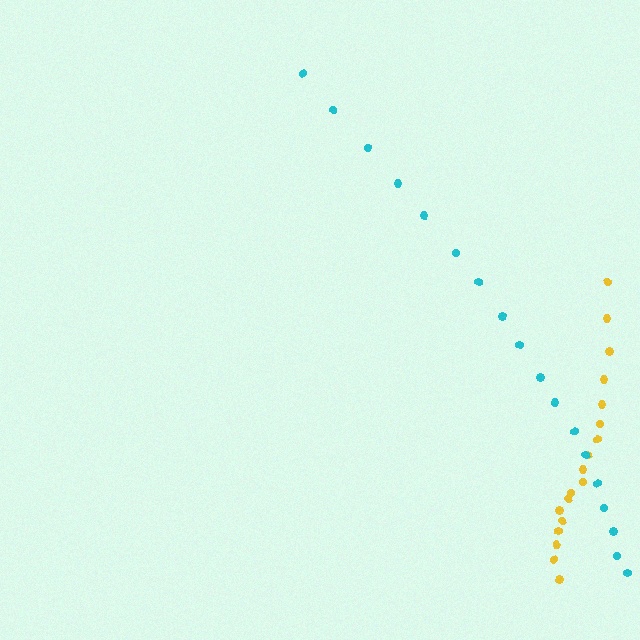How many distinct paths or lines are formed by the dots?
There are 2 distinct paths.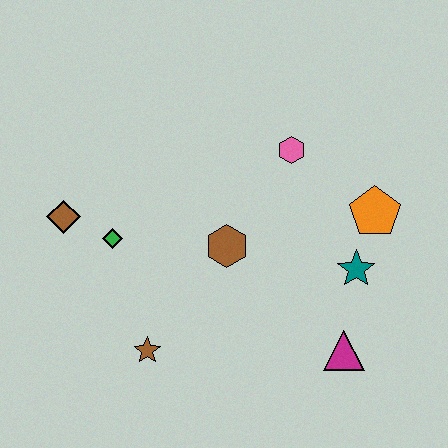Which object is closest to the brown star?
The green diamond is closest to the brown star.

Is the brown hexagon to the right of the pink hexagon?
No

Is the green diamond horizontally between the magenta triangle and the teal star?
No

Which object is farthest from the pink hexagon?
The brown star is farthest from the pink hexagon.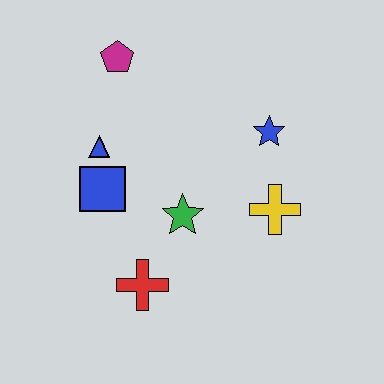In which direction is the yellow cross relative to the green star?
The yellow cross is to the right of the green star.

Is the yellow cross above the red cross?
Yes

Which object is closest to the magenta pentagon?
The blue triangle is closest to the magenta pentagon.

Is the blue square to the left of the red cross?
Yes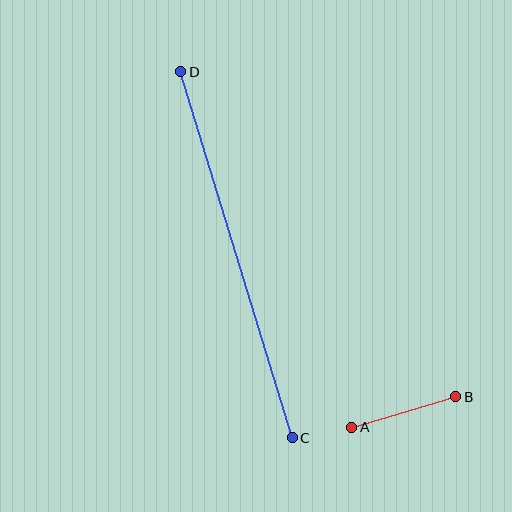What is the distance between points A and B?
The distance is approximately 109 pixels.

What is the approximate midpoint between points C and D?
The midpoint is at approximately (237, 255) pixels.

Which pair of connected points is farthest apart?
Points C and D are farthest apart.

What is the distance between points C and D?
The distance is approximately 383 pixels.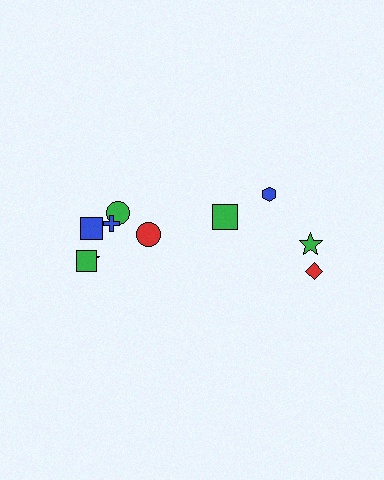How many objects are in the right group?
There are 4 objects.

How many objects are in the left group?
There are 6 objects.